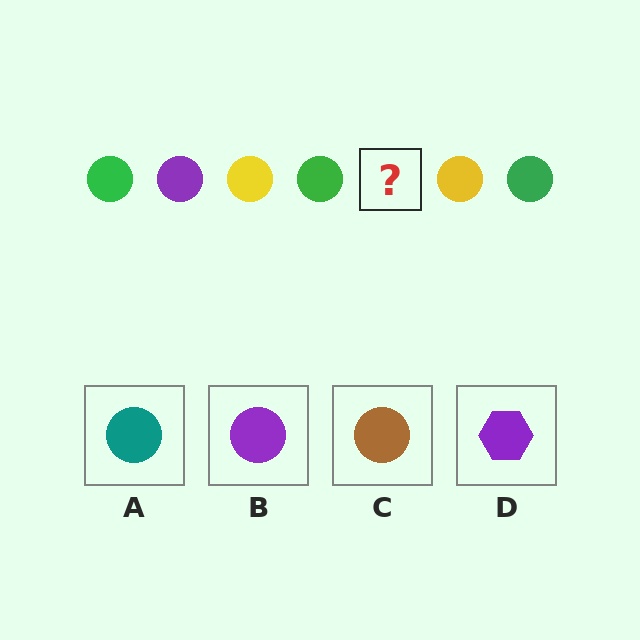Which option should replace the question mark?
Option B.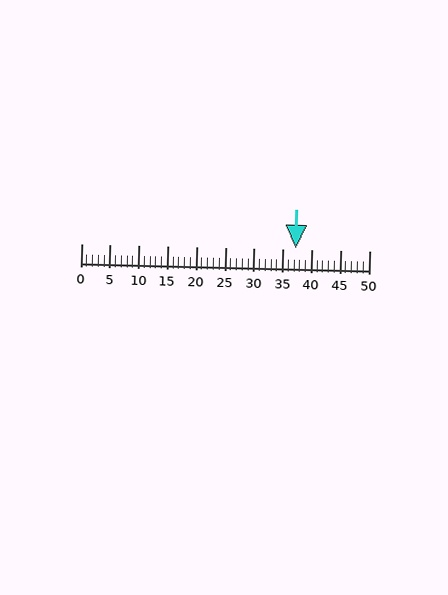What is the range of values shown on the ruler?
The ruler shows values from 0 to 50.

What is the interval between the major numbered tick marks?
The major tick marks are spaced 5 units apart.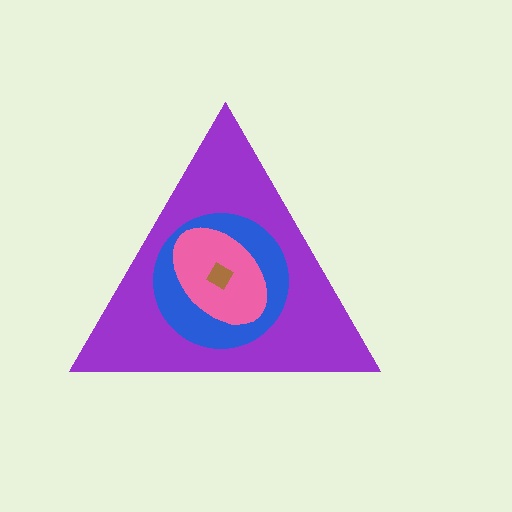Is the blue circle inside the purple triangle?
Yes.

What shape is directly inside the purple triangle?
The blue circle.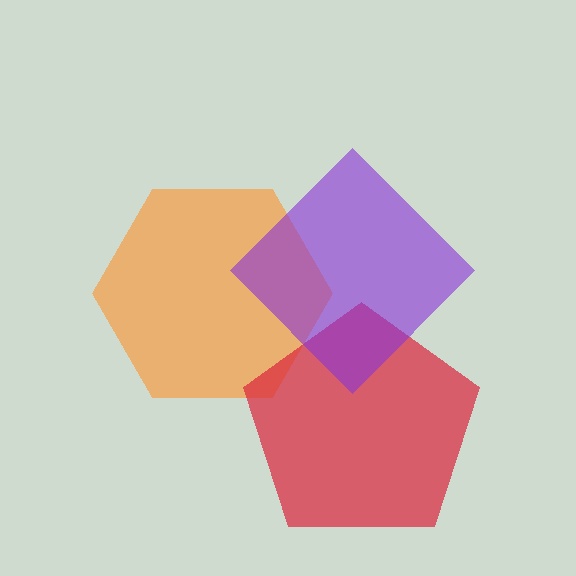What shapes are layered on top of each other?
The layered shapes are: an orange hexagon, a red pentagon, a purple diamond.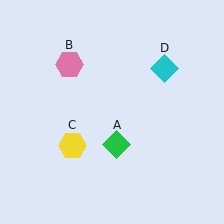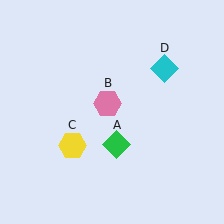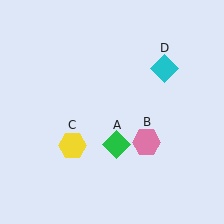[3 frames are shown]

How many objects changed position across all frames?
1 object changed position: pink hexagon (object B).